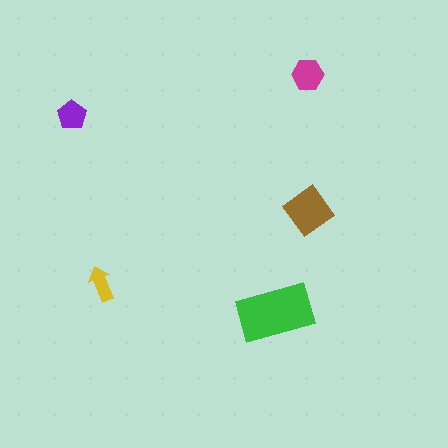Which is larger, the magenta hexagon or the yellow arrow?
The magenta hexagon.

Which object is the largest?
The green rectangle.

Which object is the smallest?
The yellow arrow.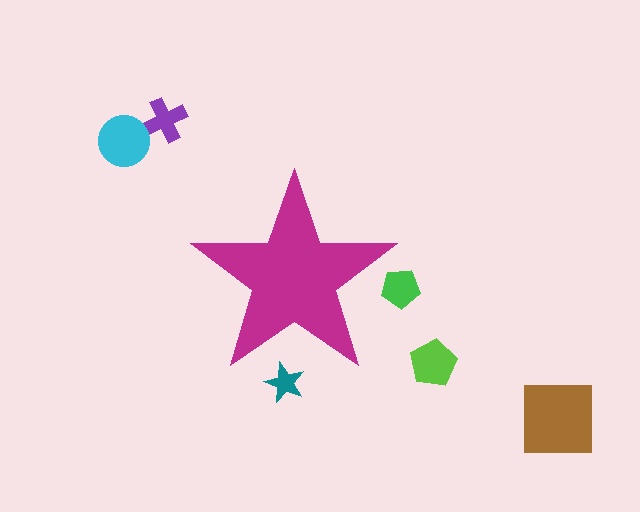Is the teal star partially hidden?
Yes, the teal star is partially hidden behind the magenta star.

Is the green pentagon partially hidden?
Yes, the green pentagon is partially hidden behind the magenta star.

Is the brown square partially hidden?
No, the brown square is fully visible.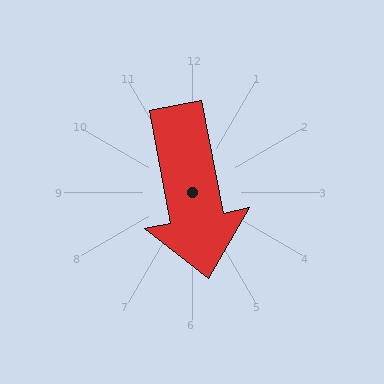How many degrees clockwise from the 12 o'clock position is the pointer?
Approximately 169 degrees.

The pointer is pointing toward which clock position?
Roughly 6 o'clock.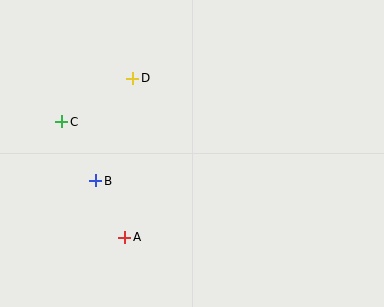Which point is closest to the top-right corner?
Point D is closest to the top-right corner.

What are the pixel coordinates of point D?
Point D is at (133, 78).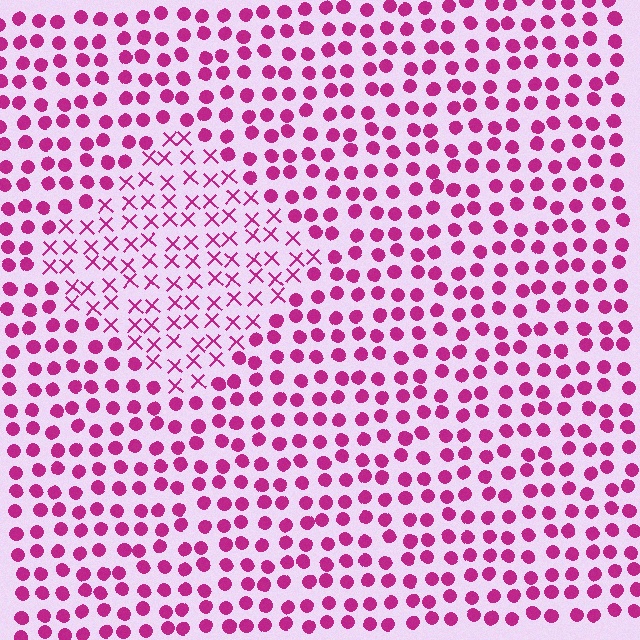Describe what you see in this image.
The image is filled with small magenta elements arranged in a uniform grid. A diamond-shaped region contains X marks, while the surrounding area contains circles. The boundary is defined purely by the change in element shape.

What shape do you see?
I see a diamond.